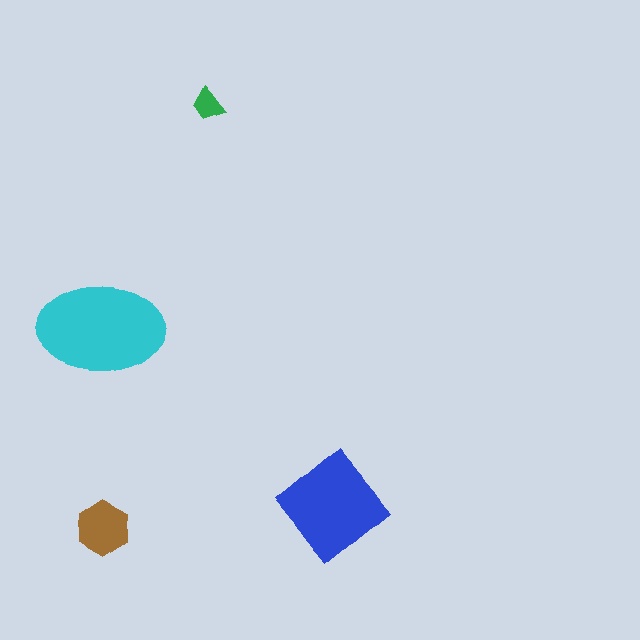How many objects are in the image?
There are 4 objects in the image.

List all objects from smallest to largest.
The green trapezoid, the brown hexagon, the blue diamond, the cyan ellipse.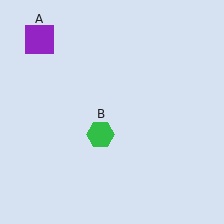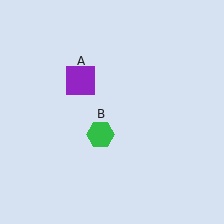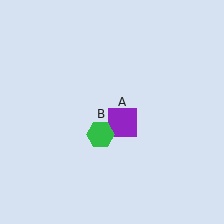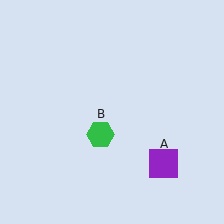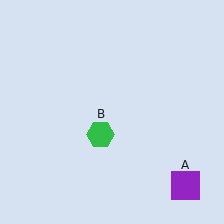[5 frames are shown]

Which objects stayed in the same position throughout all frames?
Green hexagon (object B) remained stationary.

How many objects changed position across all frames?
1 object changed position: purple square (object A).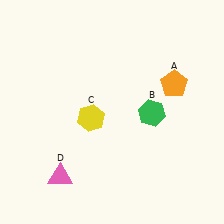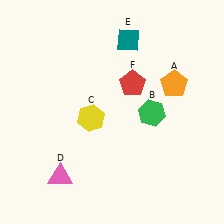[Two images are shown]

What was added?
A teal diamond (E), a red pentagon (F) were added in Image 2.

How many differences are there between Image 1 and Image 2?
There are 2 differences between the two images.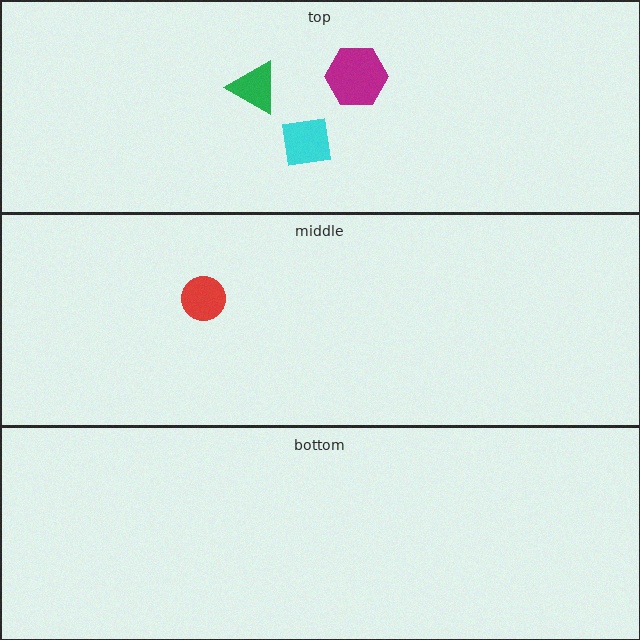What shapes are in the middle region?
The red circle.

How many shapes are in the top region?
3.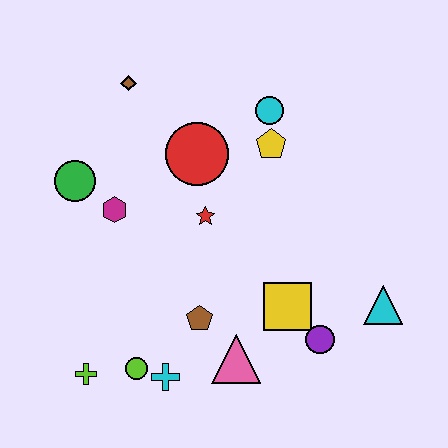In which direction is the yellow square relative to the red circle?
The yellow square is below the red circle.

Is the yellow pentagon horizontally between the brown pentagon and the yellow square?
Yes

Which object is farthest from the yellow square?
The brown diamond is farthest from the yellow square.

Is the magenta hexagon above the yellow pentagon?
No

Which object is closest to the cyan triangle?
The purple circle is closest to the cyan triangle.